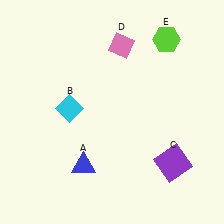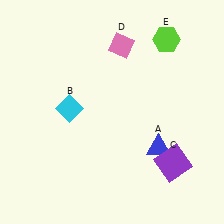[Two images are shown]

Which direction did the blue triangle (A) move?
The blue triangle (A) moved right.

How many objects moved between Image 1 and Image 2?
1 object moved between the two images.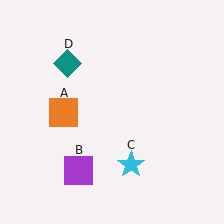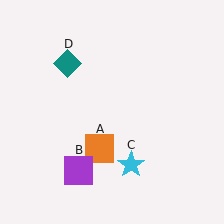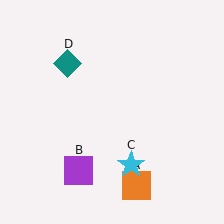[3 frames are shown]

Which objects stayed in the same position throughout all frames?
Purple square (object B) and cyan star (object C) and teal diamond (object D) remained stationary.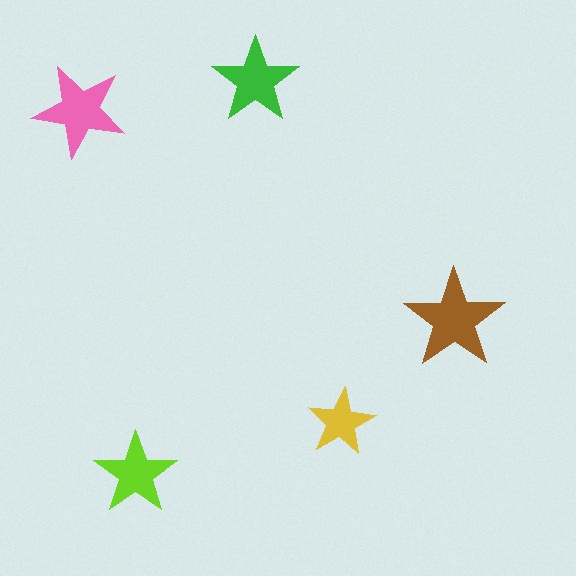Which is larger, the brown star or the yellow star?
The brown one.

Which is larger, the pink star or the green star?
The pink one.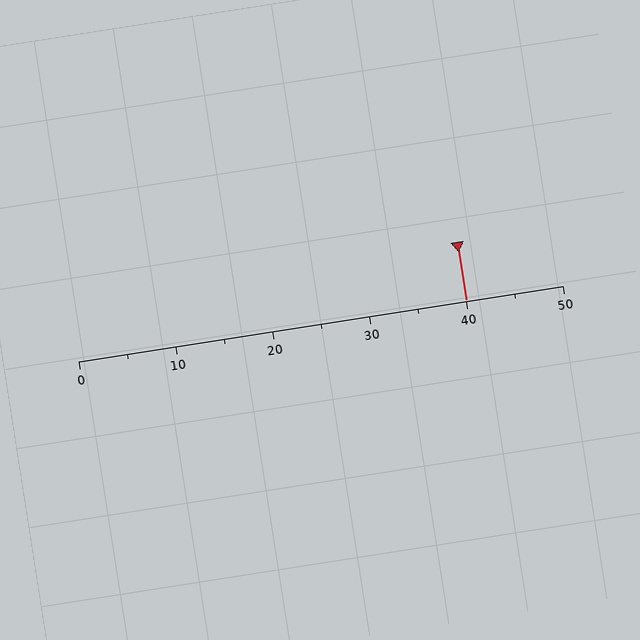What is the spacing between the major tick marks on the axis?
The major ticks are spaced 10 apart.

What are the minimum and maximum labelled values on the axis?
The axis runs from 0 to 50.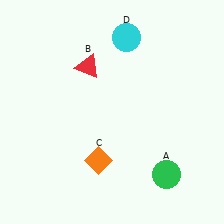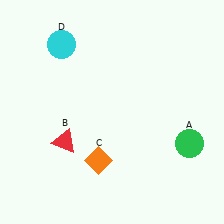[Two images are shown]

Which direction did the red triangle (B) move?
The red triangle (B) moved down.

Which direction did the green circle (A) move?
The green circle (A) moved up.